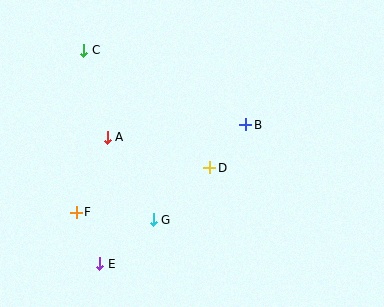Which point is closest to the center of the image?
Point D at (210, 168) is closest to the center.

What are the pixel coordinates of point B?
Point B is at (246, 125).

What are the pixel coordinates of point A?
Point A is at (107, 137).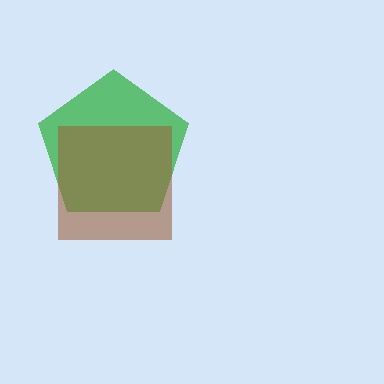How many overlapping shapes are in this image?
There are 2 overlapping shapes in the image.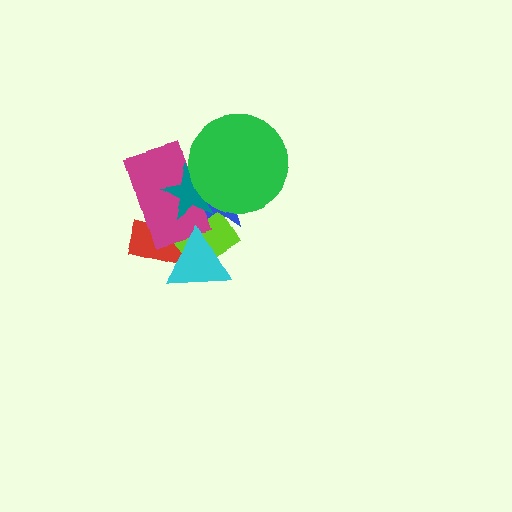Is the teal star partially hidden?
Yes, it is partially covered by another shape.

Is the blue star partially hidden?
Yes, it is partially covered by another shape.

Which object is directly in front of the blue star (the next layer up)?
The magenta rectangle is directly in front of the blue star.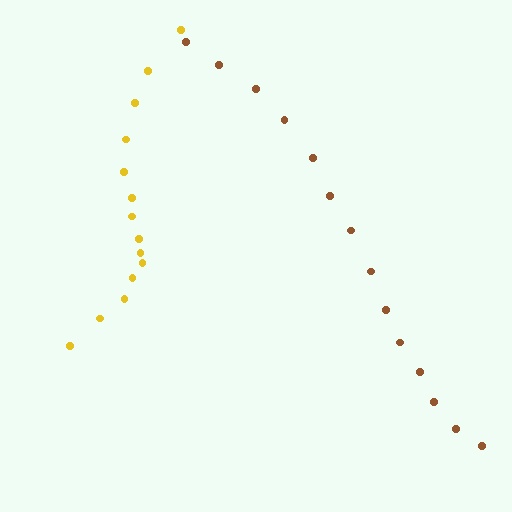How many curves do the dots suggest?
There are 2 distinct paths.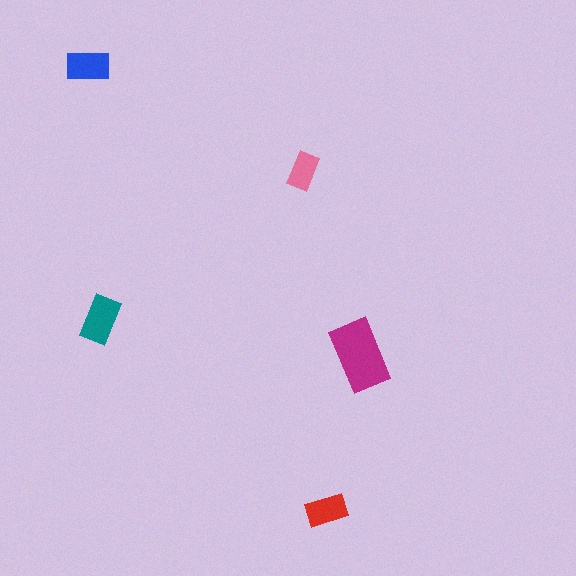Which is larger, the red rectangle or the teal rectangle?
The teal one.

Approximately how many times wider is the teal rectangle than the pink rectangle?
About 1.5 times wider.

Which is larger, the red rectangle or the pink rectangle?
The red one.